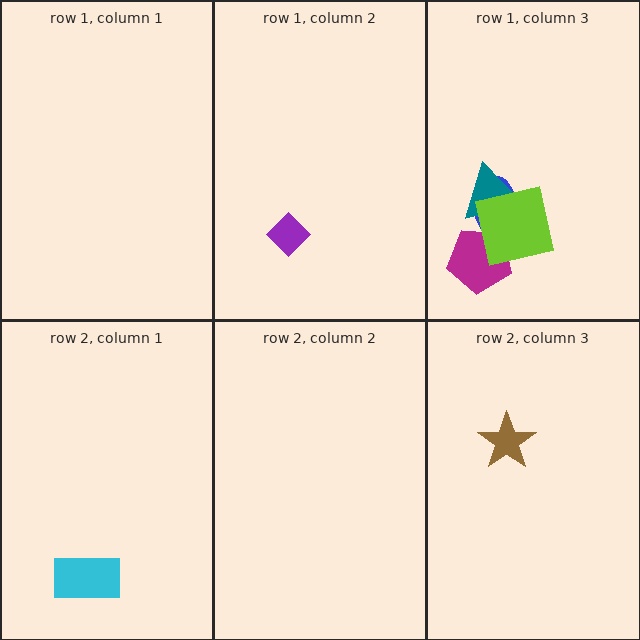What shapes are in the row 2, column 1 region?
The cyan rectangle.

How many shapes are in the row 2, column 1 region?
1.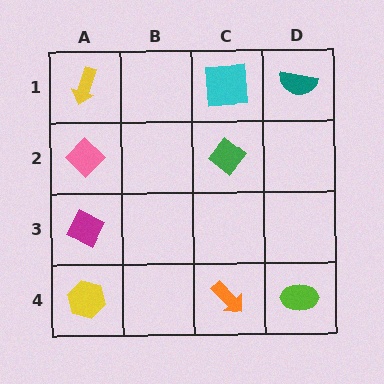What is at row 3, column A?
A magenta diamond.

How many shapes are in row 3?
1 shape.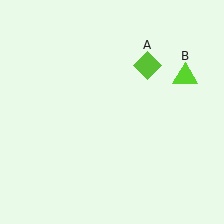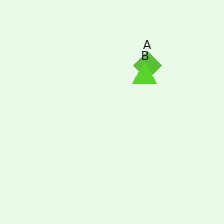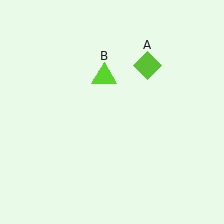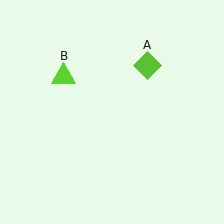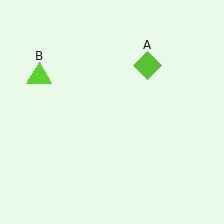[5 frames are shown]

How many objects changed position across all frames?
1 object changed position: lime triangle (object B).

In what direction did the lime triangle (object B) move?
The lime triangle (object B) moved left.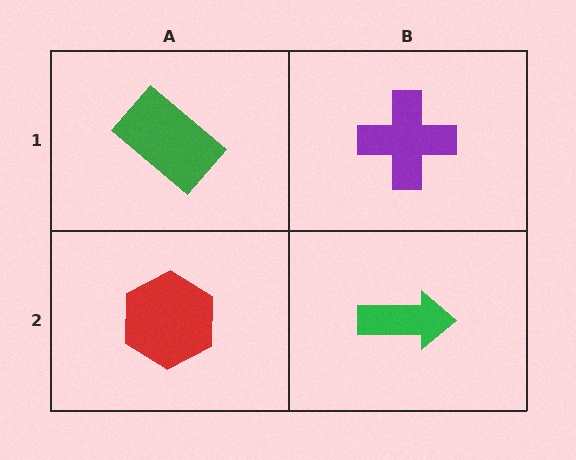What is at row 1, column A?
A green rectangle.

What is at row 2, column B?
A green arrow.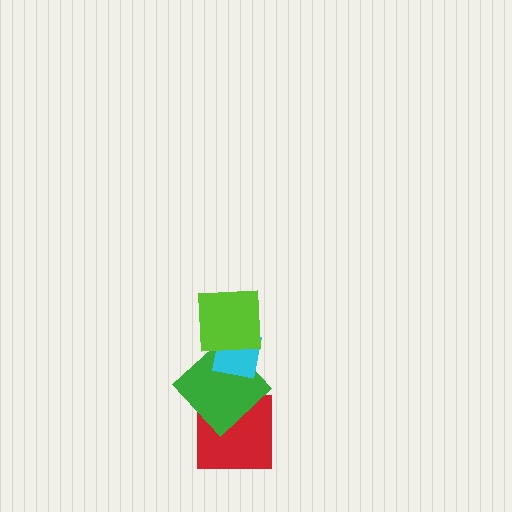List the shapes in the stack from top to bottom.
From top to bottom: the lime square, the cyan square, the green diamond, the red square.